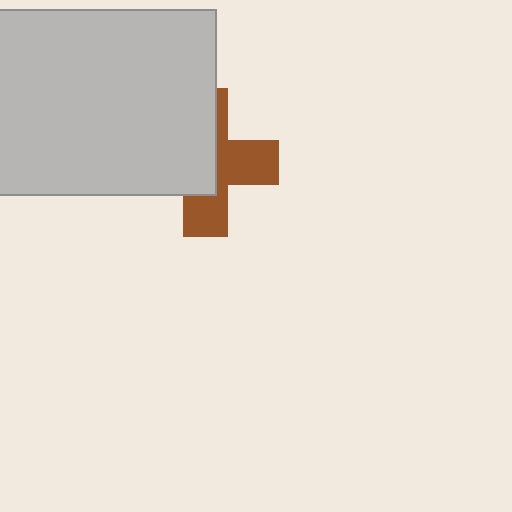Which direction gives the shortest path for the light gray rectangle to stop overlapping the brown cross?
Moving left gives the shortest separation.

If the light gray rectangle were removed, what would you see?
You would see the complete brown cross.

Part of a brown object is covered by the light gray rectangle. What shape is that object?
It is a cross.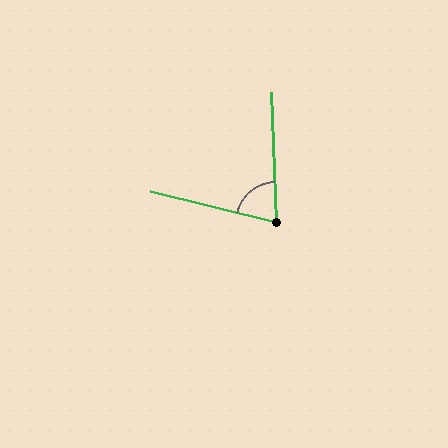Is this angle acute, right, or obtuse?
It is acute.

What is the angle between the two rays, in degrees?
Approximately 74 degrees.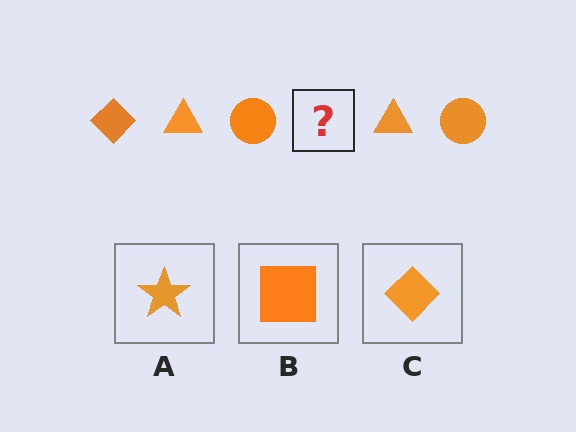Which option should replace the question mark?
Option C.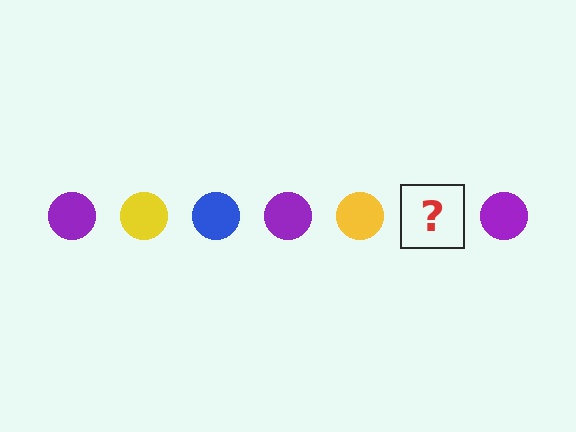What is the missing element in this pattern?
The missing element is a blue circle.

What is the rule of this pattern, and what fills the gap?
The rule is that the pattern cycles through purple, yellow, blue circles. The gap should be filled with a blue circle.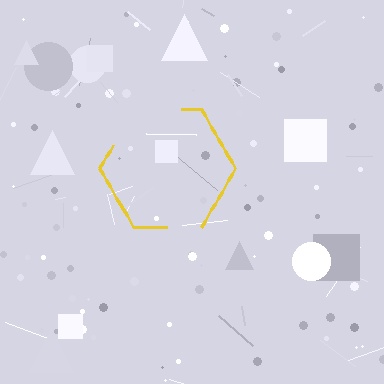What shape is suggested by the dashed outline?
The dashed outline suggests a hexagon.